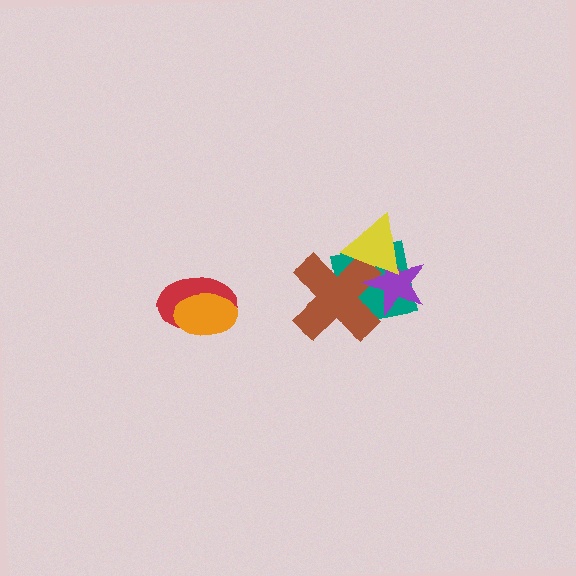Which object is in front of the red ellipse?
The orange ellipse is in front of the red ellipse.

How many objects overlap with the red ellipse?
1 object overlaps with the red ellipse.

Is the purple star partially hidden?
Yes, it is partially covered by another shape.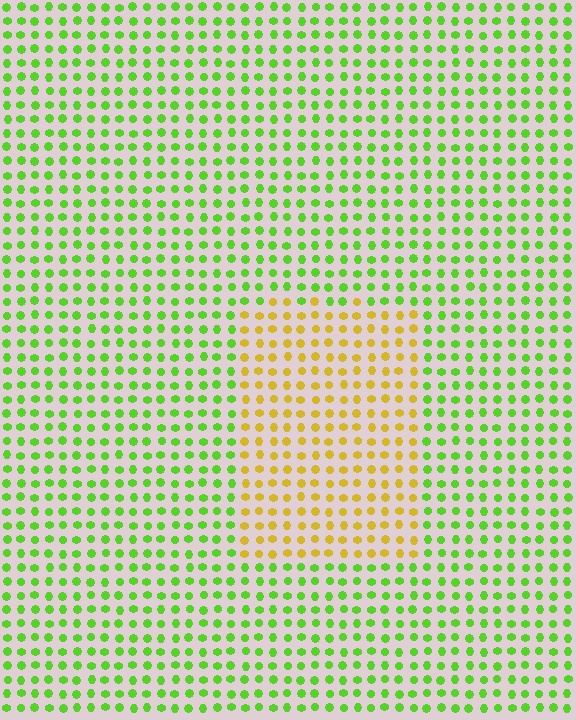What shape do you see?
I see a rectangle.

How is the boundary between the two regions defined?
The boundary is defined purely by a slight shift in hue (about 54 degrees). Spacing, size, and orientation are identical on both sides.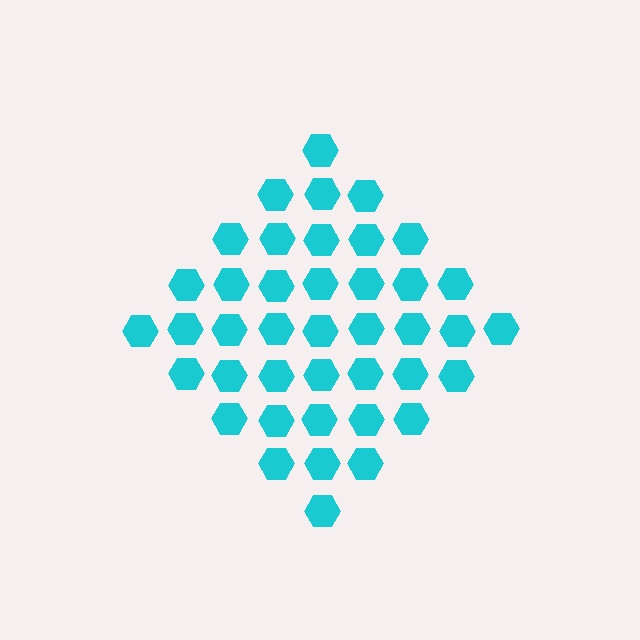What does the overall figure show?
The overall figure shows a diamond.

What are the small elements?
The small elements are hexagons.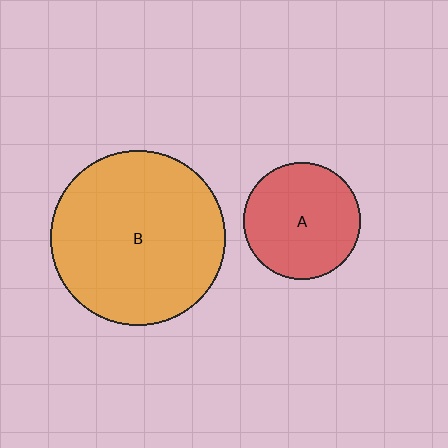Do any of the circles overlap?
No, none of the circles overlap.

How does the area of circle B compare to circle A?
Approximately 2.2 times.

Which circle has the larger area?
Circle B (orange).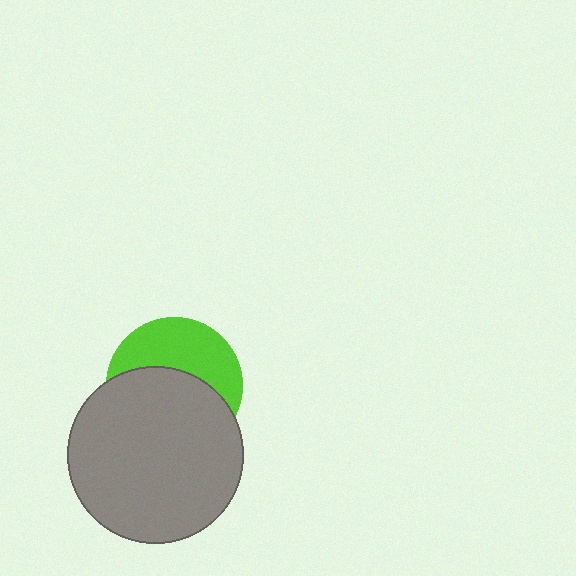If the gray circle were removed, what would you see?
You would see the complete lime circle.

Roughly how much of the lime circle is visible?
A small part of it is visible (roughly 43%).